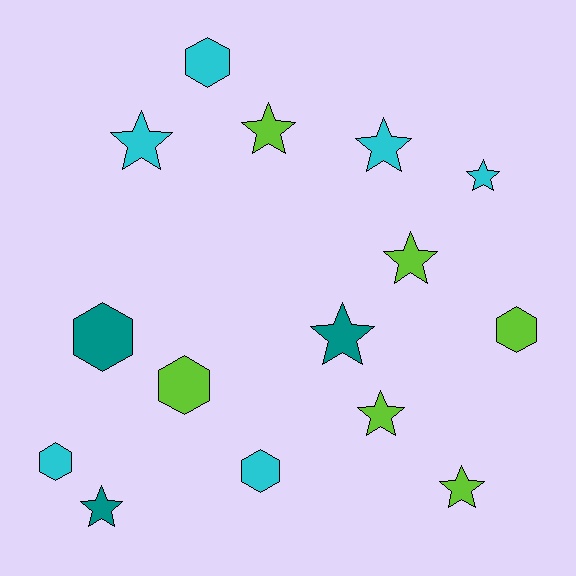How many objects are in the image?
There are 15 objects.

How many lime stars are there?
There are 4 lime stars.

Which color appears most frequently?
Lime, with 6 objects.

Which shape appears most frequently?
Star, with 9 objects.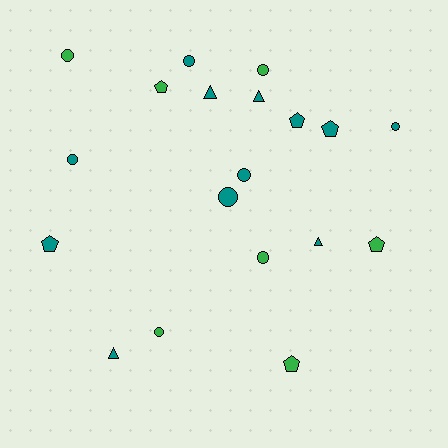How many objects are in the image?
There are 19 objects.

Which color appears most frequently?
Teal, with 12 objects.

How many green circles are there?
There are 4 green circles.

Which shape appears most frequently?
Circle, with 9 objects.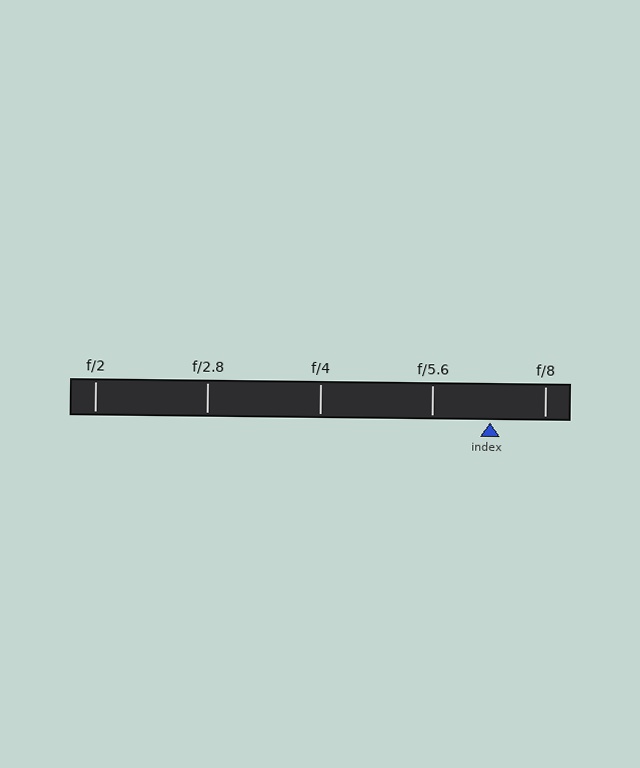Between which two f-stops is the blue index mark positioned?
The index mark is between f/5.6 and f/8.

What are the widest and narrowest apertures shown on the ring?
The widest aperture shown is f/2 and the narrowest is f/8.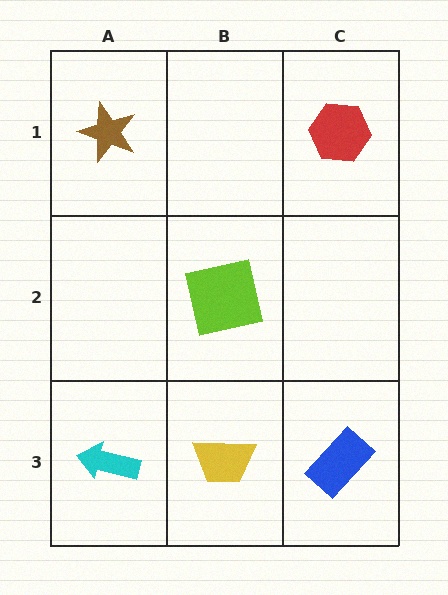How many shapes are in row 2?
1 shape.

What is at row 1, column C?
A red hexagon.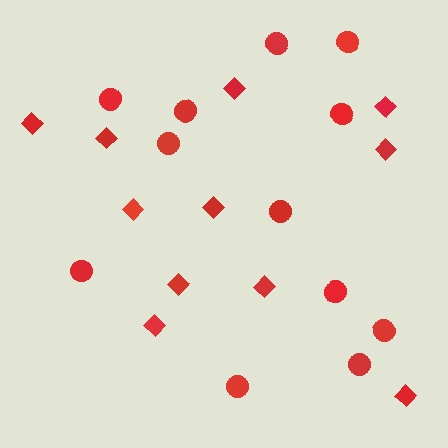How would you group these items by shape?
There are 2 groups: one group of circles (12) and one group of diamonds (11).